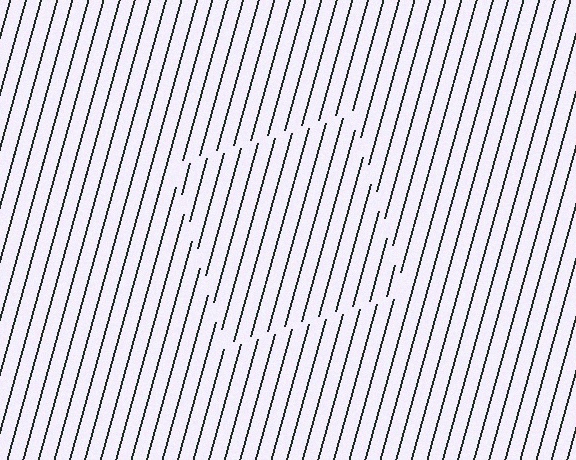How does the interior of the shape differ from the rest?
The interior of the shape contains the same grating, shifted by half a period — the contour is defined by the phase discontinuity where line-ends from the inner and outer gratings abut.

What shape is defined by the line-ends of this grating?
An illusory square. The interior of the shape contains the same grating, shifted by half a period — the contour is defined by the phase discontinuity where line-ends from the inner and outer gratings abut.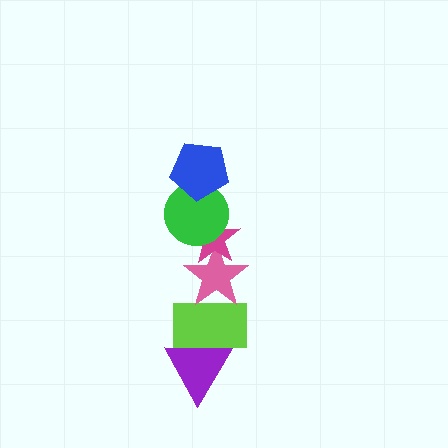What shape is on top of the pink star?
The magenta star is on top of the pink star.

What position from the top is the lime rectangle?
The lime rectangle is 5th from the top.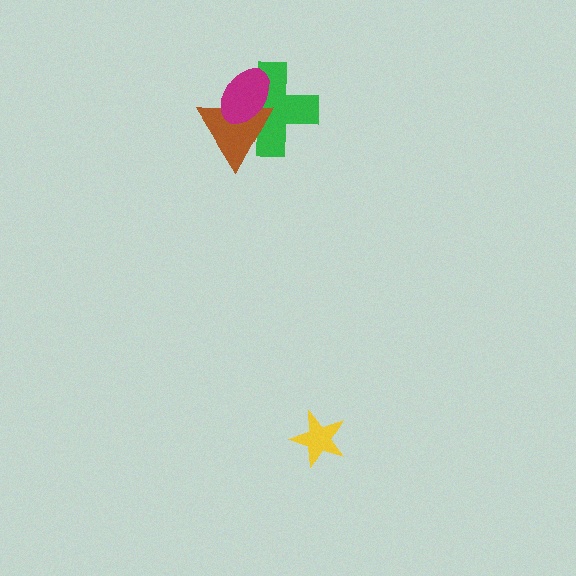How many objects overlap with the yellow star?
0 objects overlap with the yellow star.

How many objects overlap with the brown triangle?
2 objects overlap with the brown triangle.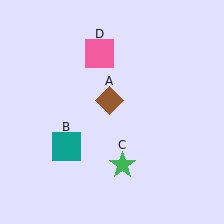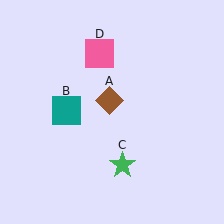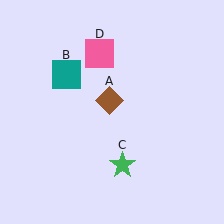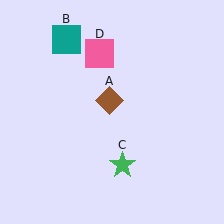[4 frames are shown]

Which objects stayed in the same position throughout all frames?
Brown diamond (object A) and green star (object C) and pink square (object D) remained stationary.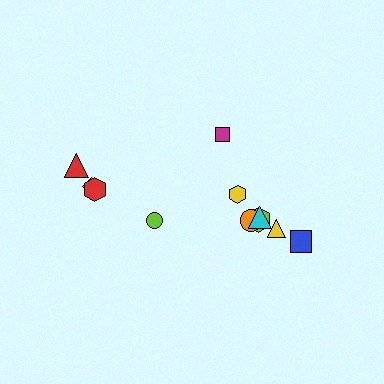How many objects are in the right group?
There are 7 objects.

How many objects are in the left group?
There are 4 objects.